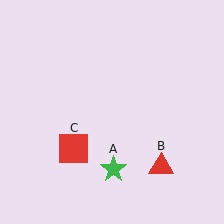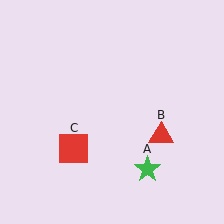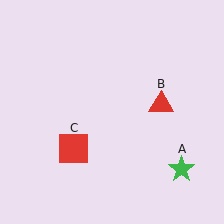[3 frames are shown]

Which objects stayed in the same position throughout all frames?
Red square (object C) remained stationary.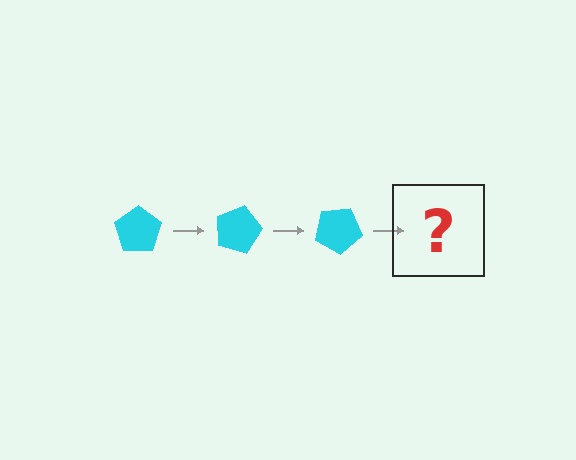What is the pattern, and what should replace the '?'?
The pattern is that the pentagon rotates 15 degrees each step. The '?' should be a cyan pentagon rotated 45 degrees.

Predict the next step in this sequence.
The next step is a cyan pentagon rotated 45 degrees.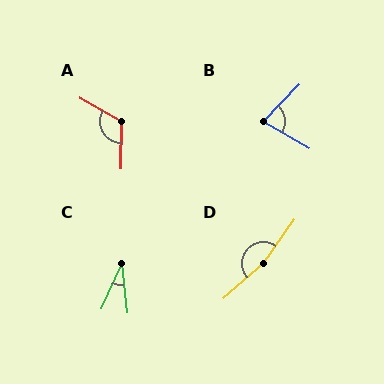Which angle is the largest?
D, at approximately 166 degrees.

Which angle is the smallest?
C, at approximately 31 degrees.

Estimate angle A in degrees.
Approximately 119 degrees.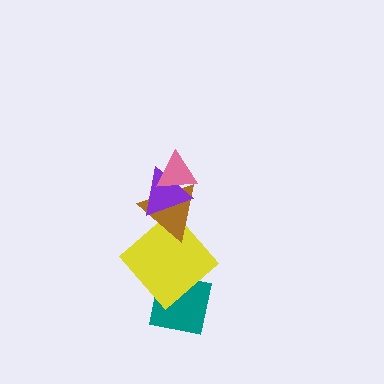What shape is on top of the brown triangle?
The purple triangle is on top of the brown triangle.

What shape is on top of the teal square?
The yellow diamond is on top of the teal square.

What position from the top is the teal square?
The teal square is 5th from the top.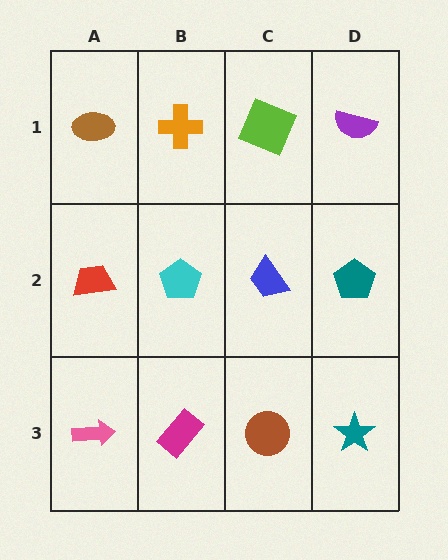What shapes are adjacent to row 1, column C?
A blue trapezoid (row 2, column C), an orange cross (row 1, column B), a purple semicircle (row 1, column D).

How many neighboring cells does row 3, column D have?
2.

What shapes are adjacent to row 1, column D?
A teal pentagon (row 2, column D), a lime square (row 1, column C).